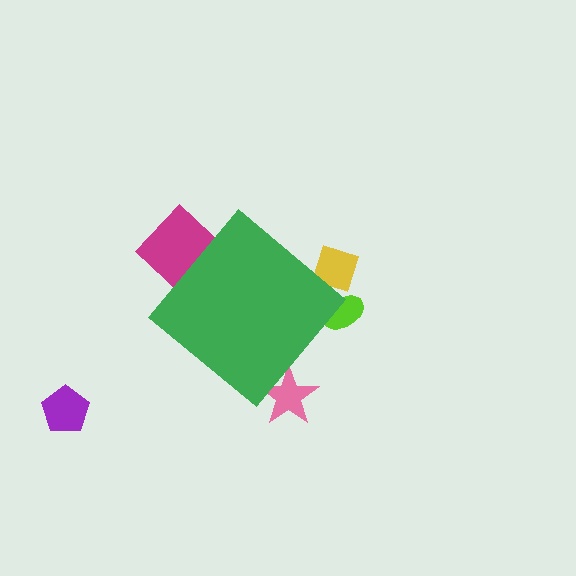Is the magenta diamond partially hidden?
Yes, the magenta diamond is partially hidden behind the green diamond.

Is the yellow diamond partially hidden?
Yes, the yellow diamond is partially hidden behind the green diamond.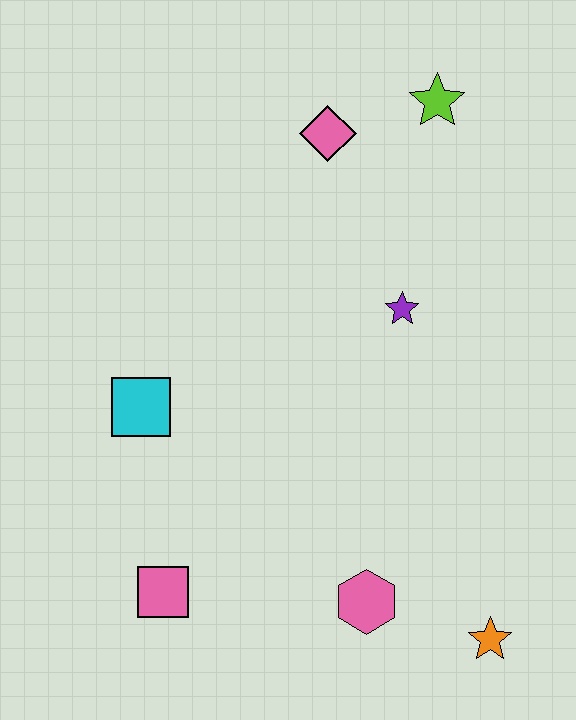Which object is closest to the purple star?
The pink diamond is closest to the purple star.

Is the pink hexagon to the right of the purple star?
No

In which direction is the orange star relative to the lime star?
The orange star is below the lime star.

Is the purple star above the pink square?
Yes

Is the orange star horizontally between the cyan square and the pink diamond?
No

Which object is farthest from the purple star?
The pink square is farthest from the purple star.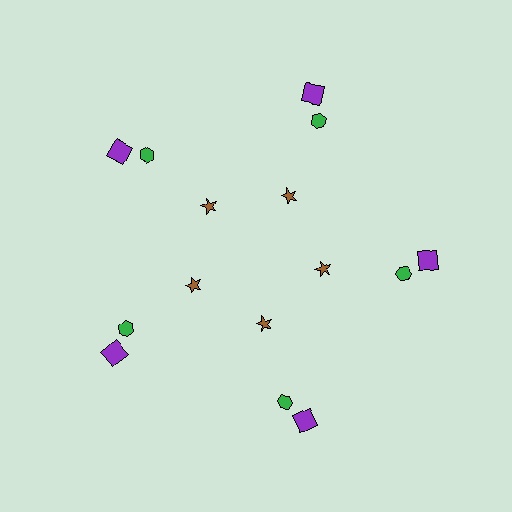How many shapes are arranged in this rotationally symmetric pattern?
There are 15 shapes, arranged in 5 groups of 3.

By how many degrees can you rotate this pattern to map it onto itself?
The pattern maps onto itself every 72 degrees of rotation.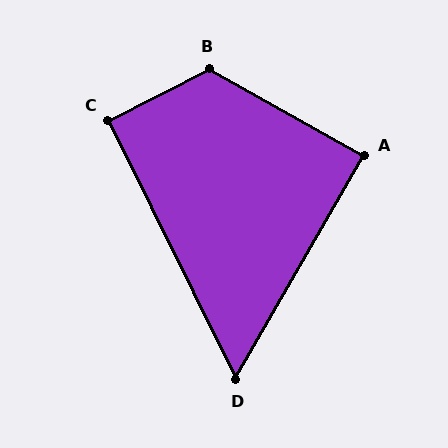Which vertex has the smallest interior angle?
D, at approximately 56 degrees.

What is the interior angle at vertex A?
Approximately 89 degrees (approximately right).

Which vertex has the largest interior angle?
B, at approximately 124 degrees.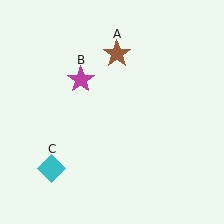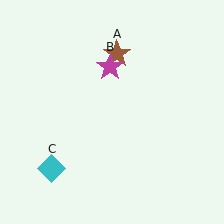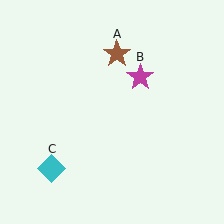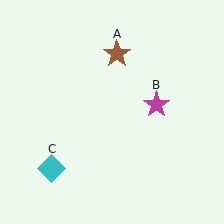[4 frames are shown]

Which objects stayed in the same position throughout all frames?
Brown star (object A) and cyan diamond (object C) remained stationary.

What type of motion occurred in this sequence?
The magenta star (object B) rotated clockwise around the center of the scene.